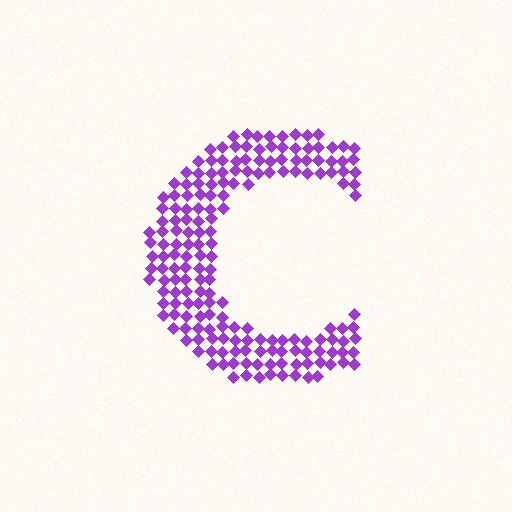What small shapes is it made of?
It is made of small diamonds.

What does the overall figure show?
The overall figure shows the letter C.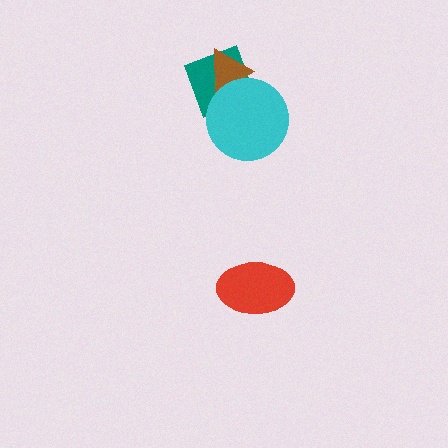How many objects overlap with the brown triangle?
2 objects overlap with the brown triangle.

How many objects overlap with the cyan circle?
2 objects overlap with the cyan circle.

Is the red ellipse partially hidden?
No, no other shape covers it.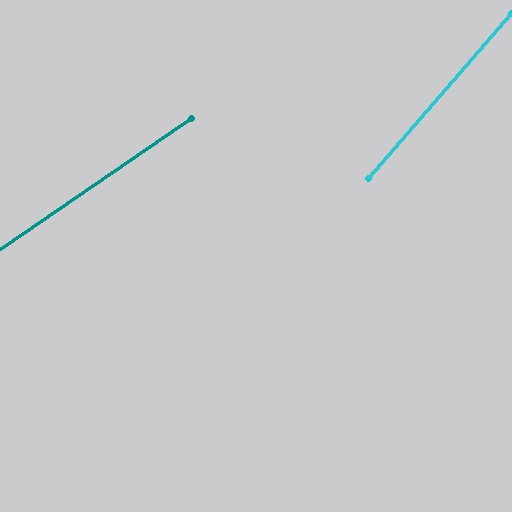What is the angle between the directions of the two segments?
Approximately 15 degrees.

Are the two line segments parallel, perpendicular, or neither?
Neither parallel nor perpendicular — they differ by about 15°.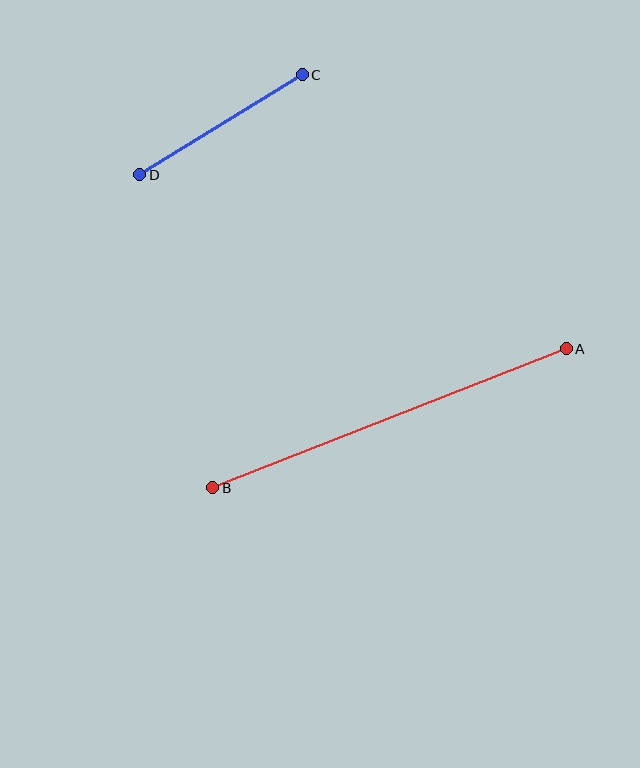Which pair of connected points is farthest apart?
Points A and B are farthest apart.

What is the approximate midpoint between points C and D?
The midpoint is at approximately (221, 125) pixels.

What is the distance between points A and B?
The distance is approximately 380 pixels.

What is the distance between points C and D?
The distance is approximately 191 pixels.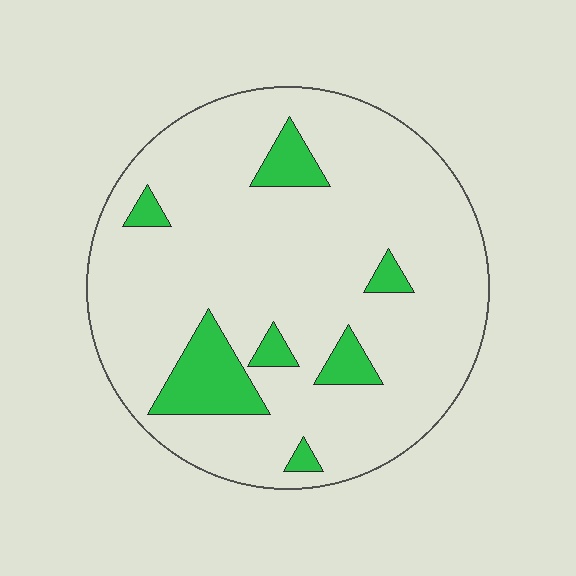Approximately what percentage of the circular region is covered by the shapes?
Approximately 15%.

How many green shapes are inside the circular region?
7.